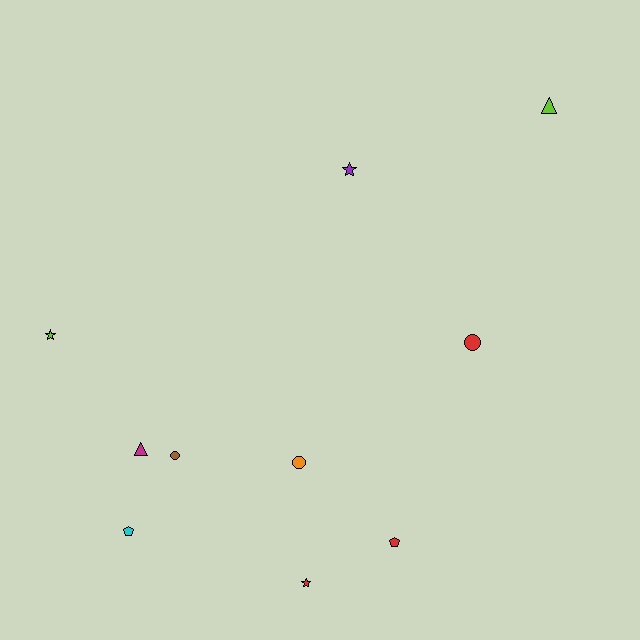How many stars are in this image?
There are 3 stars.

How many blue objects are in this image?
There are no blue objects.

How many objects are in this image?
There are 10 objects.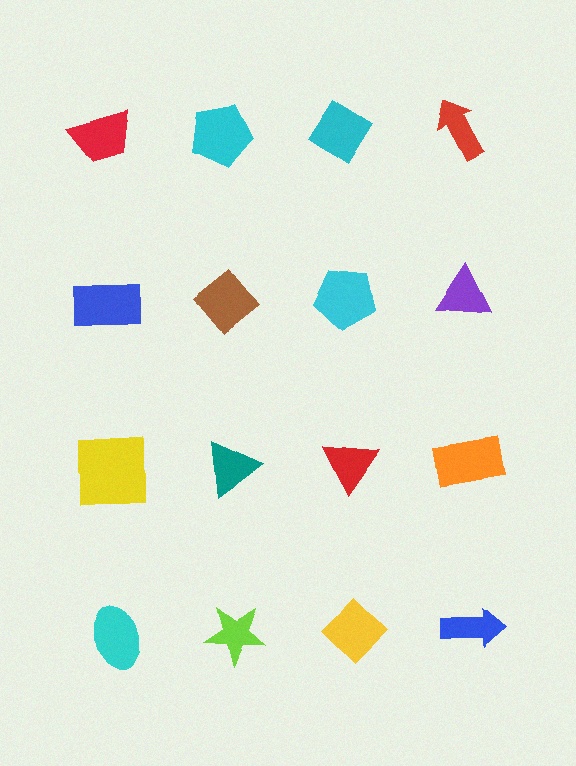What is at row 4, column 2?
A lime star.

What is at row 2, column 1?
A blue rectangle.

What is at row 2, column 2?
A brown diamond.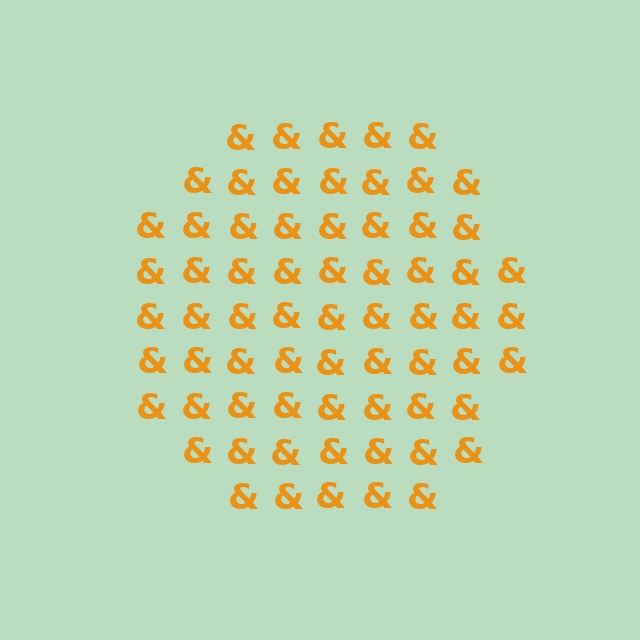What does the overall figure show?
The overall figure shows a circle.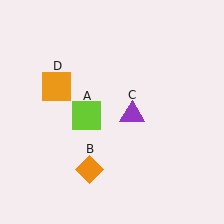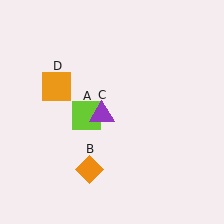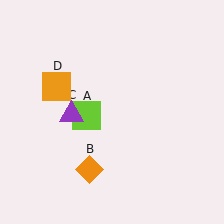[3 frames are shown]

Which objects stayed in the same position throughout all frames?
Lime square (object A) and orange diamond (object B) and orange square (object D) remained stationary.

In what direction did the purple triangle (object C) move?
The purple triangle (object C) moved left.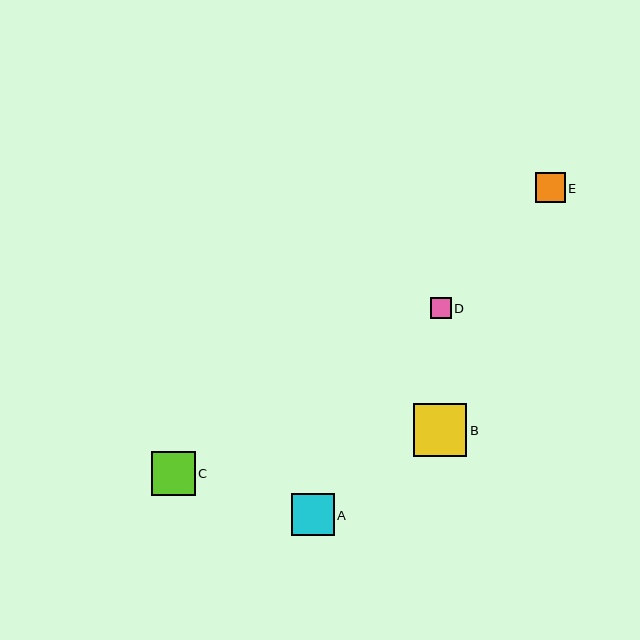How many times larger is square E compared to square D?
Square E is approximately 1.5 times the size of square D.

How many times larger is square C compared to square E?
Square C is approximately 1.5 times the size of square E.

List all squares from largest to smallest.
From largest to smallest: B, C, A, E, D.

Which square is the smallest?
Square D is the smallest with a size of approximately 21 pixels.